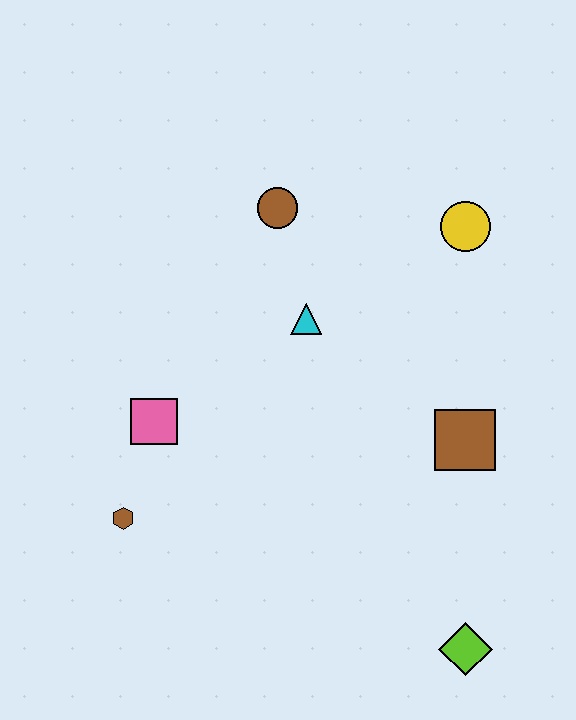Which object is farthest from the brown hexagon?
The yellow circle is farthest from the brown hexagon.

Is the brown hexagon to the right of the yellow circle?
No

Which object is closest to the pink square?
The brown hexagon is closest to the pink square.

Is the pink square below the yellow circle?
Yes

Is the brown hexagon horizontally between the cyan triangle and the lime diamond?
No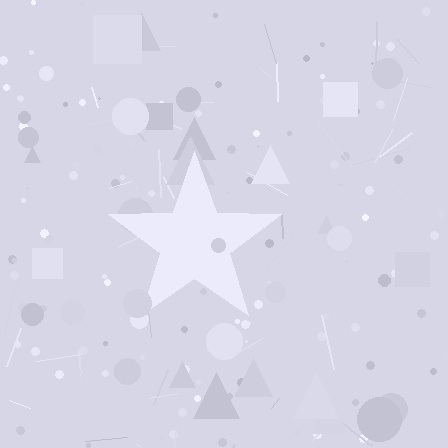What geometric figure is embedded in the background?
A star is embedded in the background.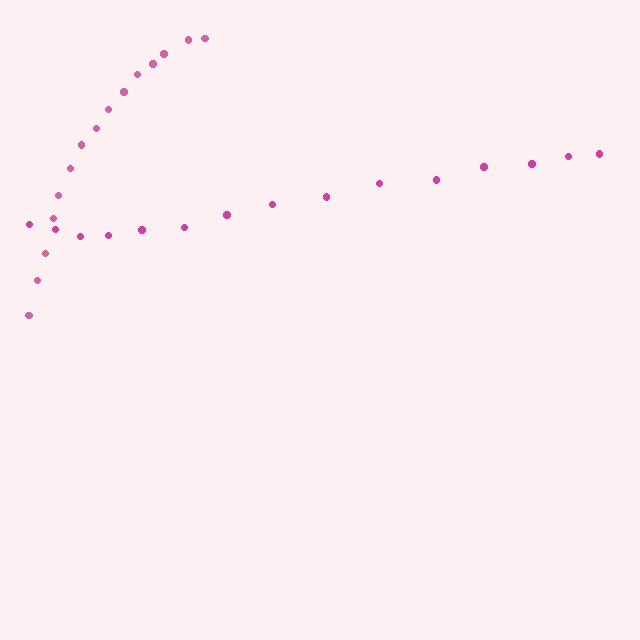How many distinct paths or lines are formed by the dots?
There are 2 distinct paths.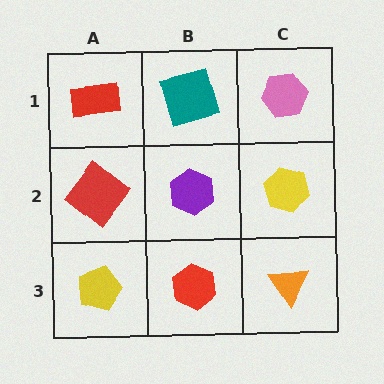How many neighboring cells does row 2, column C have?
3.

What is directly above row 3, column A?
A red diamond.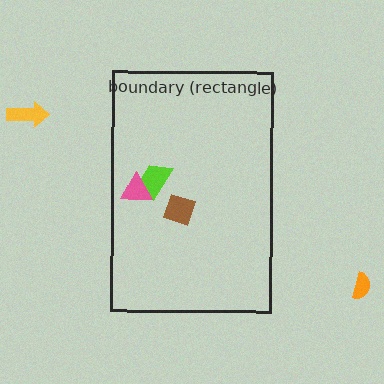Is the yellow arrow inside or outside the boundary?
Outside.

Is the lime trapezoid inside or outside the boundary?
Inside.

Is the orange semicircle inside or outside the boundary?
Outside.